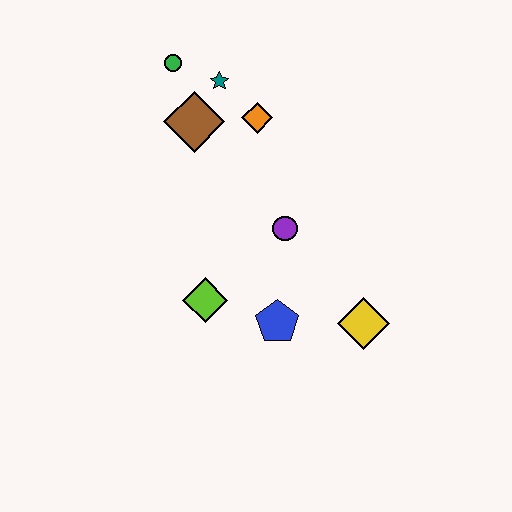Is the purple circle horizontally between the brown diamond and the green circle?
No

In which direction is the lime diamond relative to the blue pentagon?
The lime diamond is to the left of the blue pentagon.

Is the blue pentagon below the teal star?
Yes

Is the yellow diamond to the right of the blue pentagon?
Yes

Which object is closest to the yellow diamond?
The blue pentagon is closest to the yellow diamond.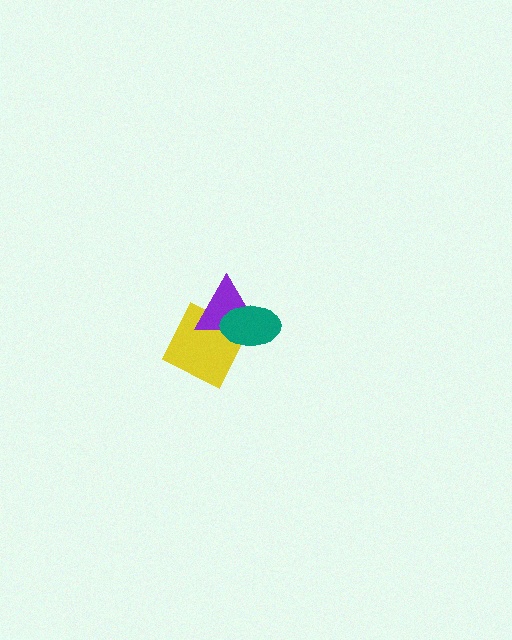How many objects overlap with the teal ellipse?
2 objects overlap with the teal ellipse.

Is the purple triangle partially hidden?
Yes, it is partially covered by another shape.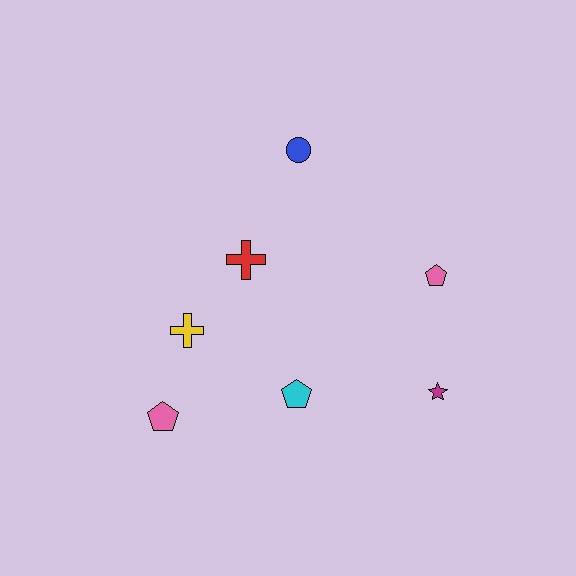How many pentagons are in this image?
There are 3 pentagons.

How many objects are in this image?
There are 7 objects.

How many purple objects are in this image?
There are no purple objects.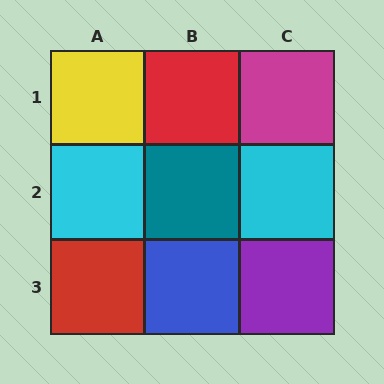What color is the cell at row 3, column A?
Red.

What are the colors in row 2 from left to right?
Cyan, teal, cyan.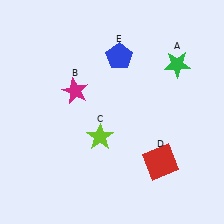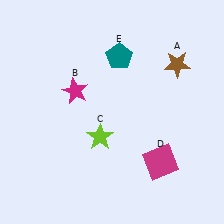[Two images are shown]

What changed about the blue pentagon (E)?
In Image 1, E is blue. In Image 2, it changed to teal.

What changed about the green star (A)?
In Image 1, A is green. In Image 2, it changed to brown.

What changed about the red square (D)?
In Image 1, D is red. In Image 2, it changed to magenta.